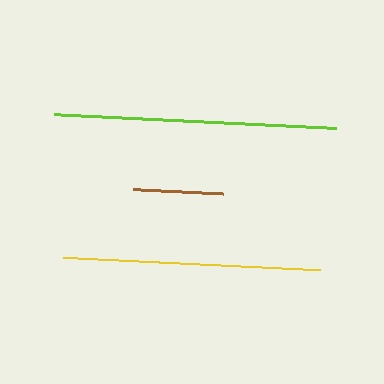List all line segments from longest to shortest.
From longest to shortest: lime, yellow, brown.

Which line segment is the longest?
The lime line is the longest at approximately 284 pixels.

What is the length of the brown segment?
The brown segment is approximately 90 pixels long.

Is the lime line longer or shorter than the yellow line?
The lime line is longer than the yellow line.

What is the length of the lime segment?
The lime segment is approximately 284 pixels long.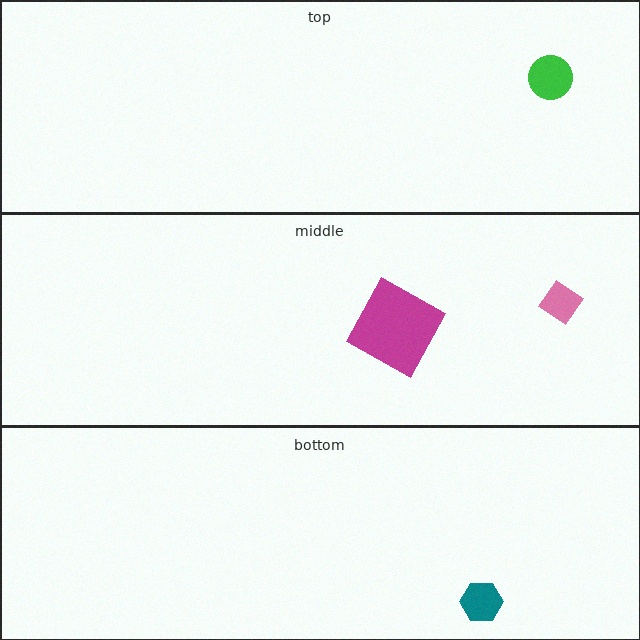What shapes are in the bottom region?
The teal hexagon.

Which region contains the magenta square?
The middle region.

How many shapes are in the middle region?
2.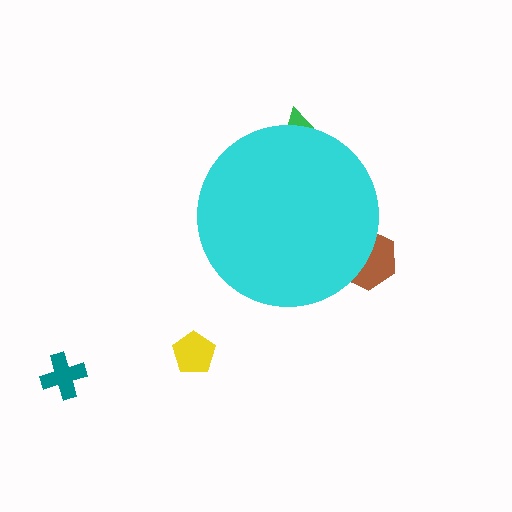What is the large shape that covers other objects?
A cyan circle.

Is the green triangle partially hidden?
Yes, the green triangle is partially hidden behind the cyan circle.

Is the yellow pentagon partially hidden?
No, the yellow pentagon is fully visible.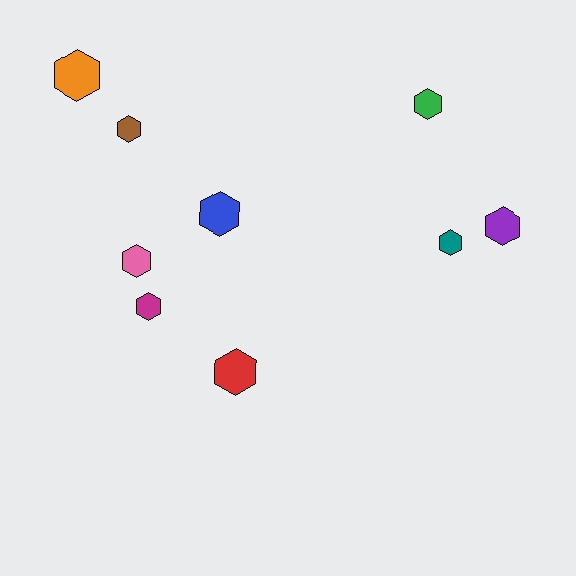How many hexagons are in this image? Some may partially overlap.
There are 9 hexagons.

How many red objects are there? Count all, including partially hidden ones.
There is 1 red object.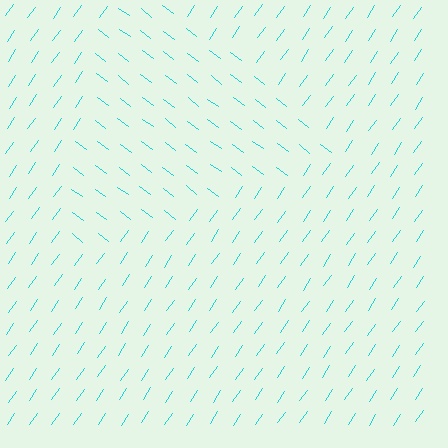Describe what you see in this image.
The image is filled with small cyan line segments. A triangle region in the image has lines oriented differently from the surrounding lines, creating a visible texture boundary.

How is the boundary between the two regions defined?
The boundary is defined purely by a change in line orientation (approximately 87 degrees difference). All lines are the same color and thickness.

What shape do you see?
I see a triangle.